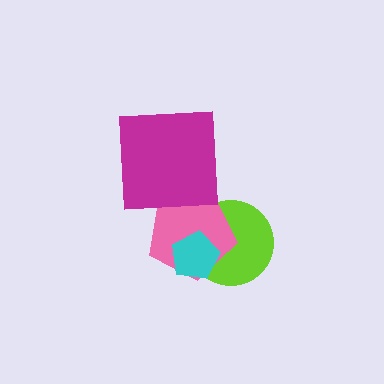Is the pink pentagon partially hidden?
Yes, it is partially covered by another shape.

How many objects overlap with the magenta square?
1 object overlaps with the magenta square.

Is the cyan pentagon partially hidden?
No, no other shape covers it.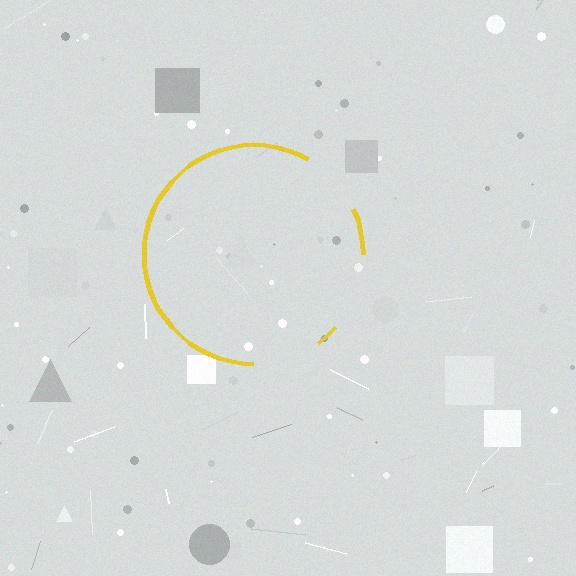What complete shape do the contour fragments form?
The contour fragments form a circle.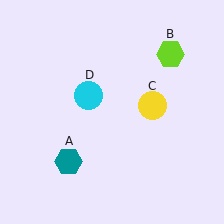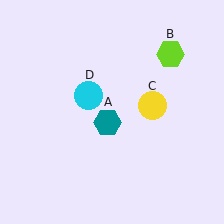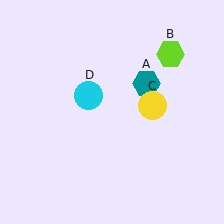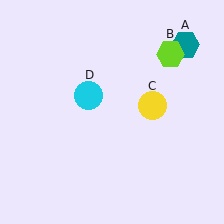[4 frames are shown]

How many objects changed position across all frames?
1 object changed position: teal hexagon (object A).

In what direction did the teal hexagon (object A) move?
The teal hexagon (object A) moved up and to the right.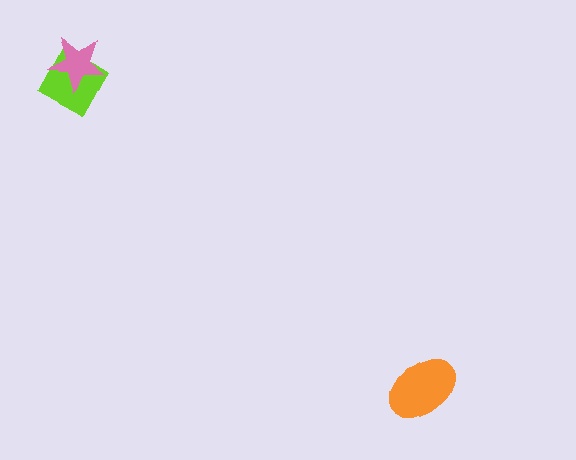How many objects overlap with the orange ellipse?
0 objects overlap with the orange ellipse.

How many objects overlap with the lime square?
1 object overlaps with the lime square.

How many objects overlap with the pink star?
1 object overlaps with the pink star.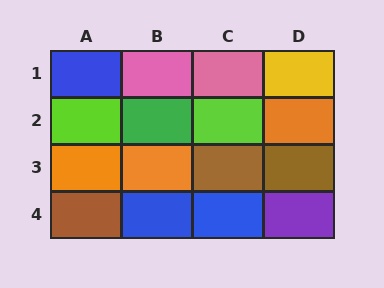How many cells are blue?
3 cells are blue.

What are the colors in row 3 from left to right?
Orange, orange, brown, brown.